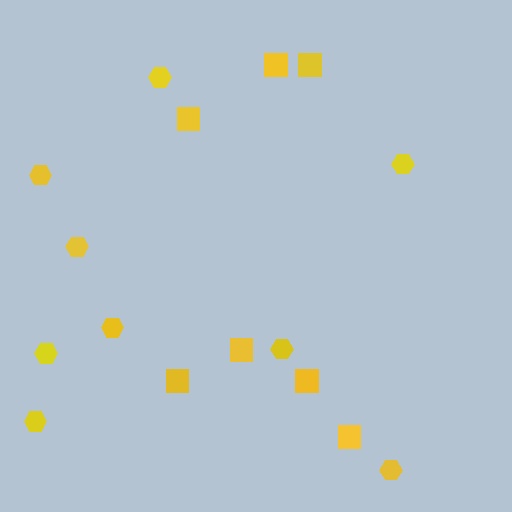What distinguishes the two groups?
There are 2 groups: one group of squares (7) and one group of hexagons (9).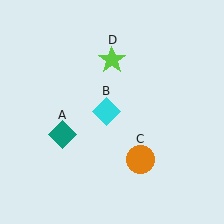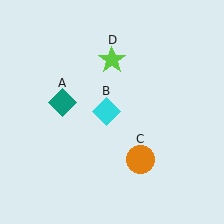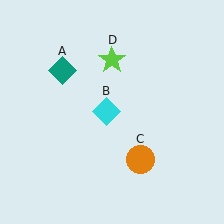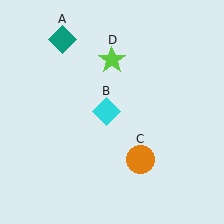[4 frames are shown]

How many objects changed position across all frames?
1 object changed position: teal diamond (object A).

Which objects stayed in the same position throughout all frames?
Cyan diamond (object B) and orange circle (object C) and lime star (object D) remained stationary.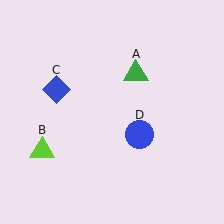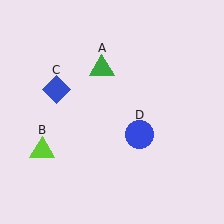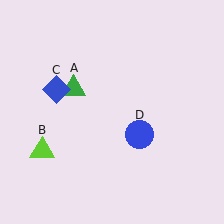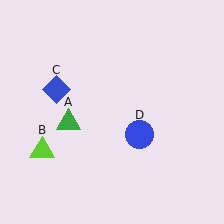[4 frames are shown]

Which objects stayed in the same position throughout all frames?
Lime triangle (object B) and blue diamond (object C) and blue circle (object D) remained stationary.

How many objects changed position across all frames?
1 object changed position: green triangle (object A).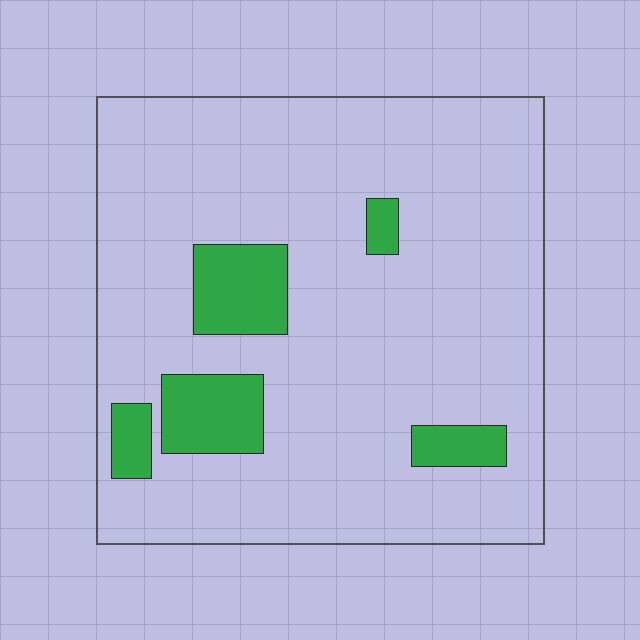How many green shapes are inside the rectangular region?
5.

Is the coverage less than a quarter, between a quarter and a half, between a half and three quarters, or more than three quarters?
Less than a quarter.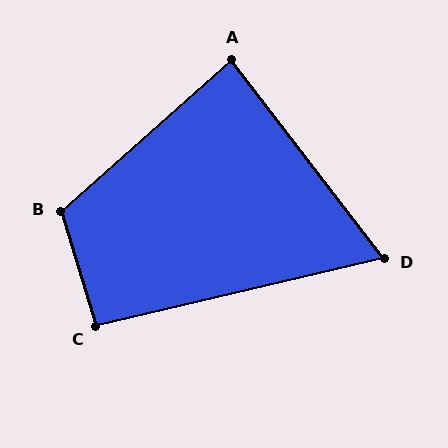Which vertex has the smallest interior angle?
D, at approximately 65 degrees.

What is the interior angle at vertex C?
Approximately 94 degrees (approximately right).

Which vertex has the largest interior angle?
B, at approximately 115 degrees.